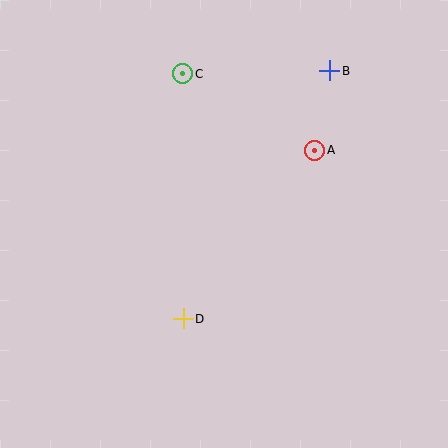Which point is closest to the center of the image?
Point D at (183, 319) is closest to the center.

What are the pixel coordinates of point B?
Point B is at (330, 71).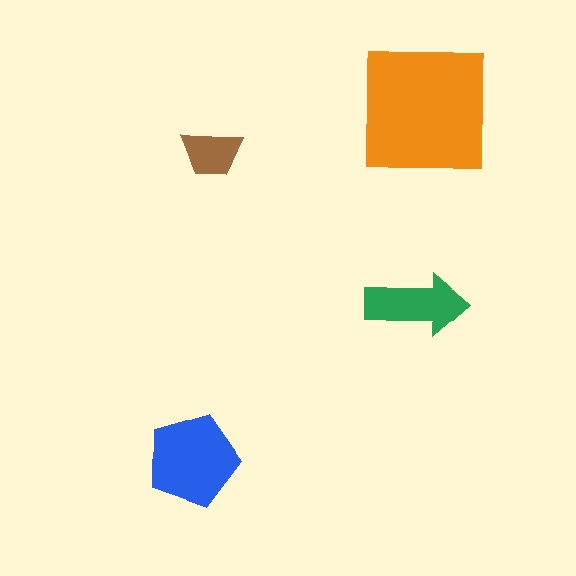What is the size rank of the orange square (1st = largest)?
1st.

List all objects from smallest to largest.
The brown trapezoid, the green arrow, the blue pentagon, the orange square.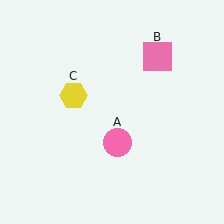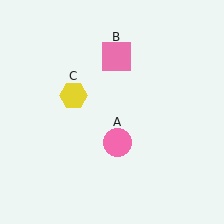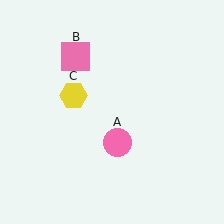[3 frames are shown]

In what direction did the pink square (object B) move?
The pink square (object B) moved left.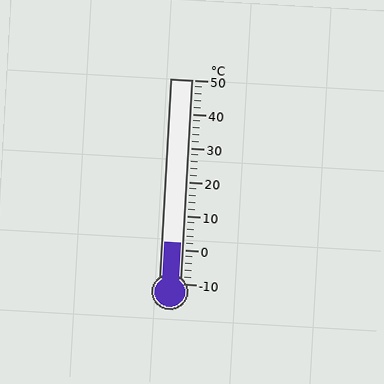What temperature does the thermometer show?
The thermometer shows approximately 2°C.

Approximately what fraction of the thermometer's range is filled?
The thermometer is filled to approximately 20% of its range.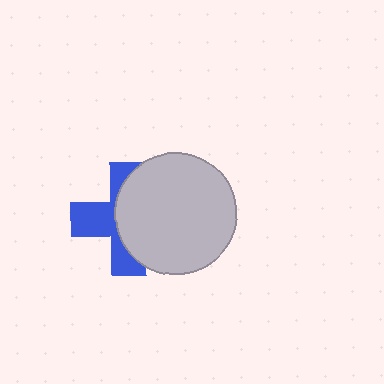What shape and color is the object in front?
The object in front is a light gray circle.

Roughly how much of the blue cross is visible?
About half of it is visible (roughly 45%).